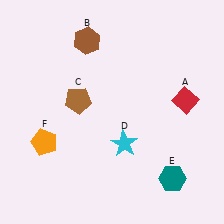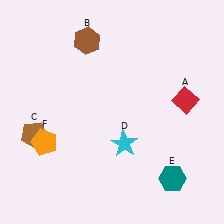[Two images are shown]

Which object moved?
The brown pentagon (C) moved left.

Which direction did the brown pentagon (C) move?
The brown pentagon (C) moved left.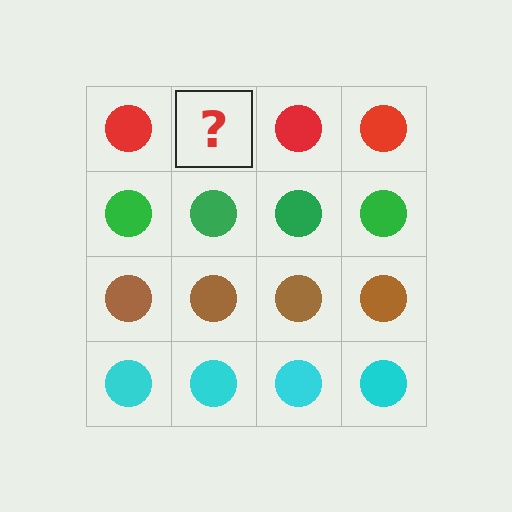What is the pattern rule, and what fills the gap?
The rule is that each row has a consistent color. The gap should be filled with a red circle.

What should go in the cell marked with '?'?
The missing cell should contain a red circle.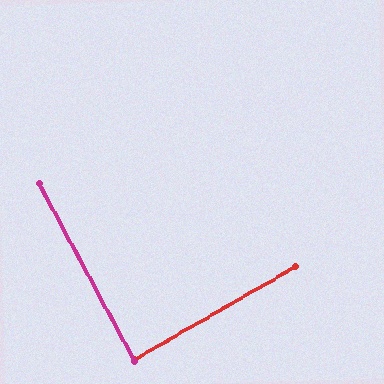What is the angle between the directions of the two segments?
Approximately 88 degrees.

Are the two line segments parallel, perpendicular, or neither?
Perpendicular — they meet at approximately 88°.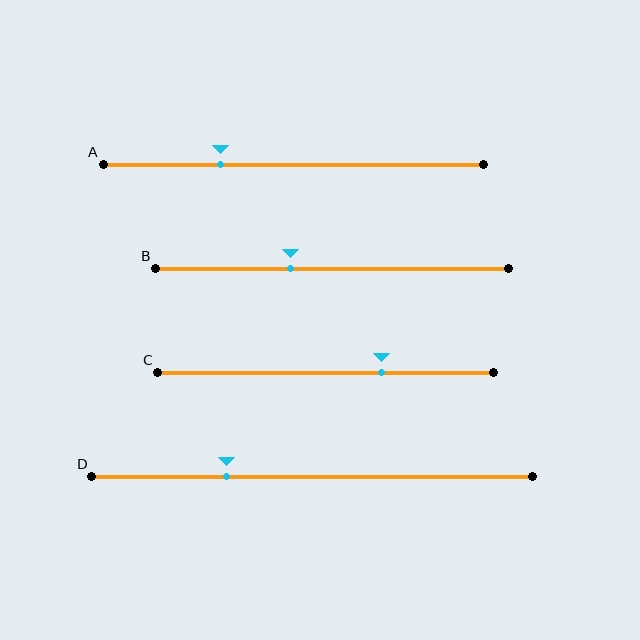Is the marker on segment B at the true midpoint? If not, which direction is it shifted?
No, the marker on segment B is shifted to the left by about 12% of the segment length.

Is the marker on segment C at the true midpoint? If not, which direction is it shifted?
No, the marker on segment C is shifted to the right by about 17% of the segment length.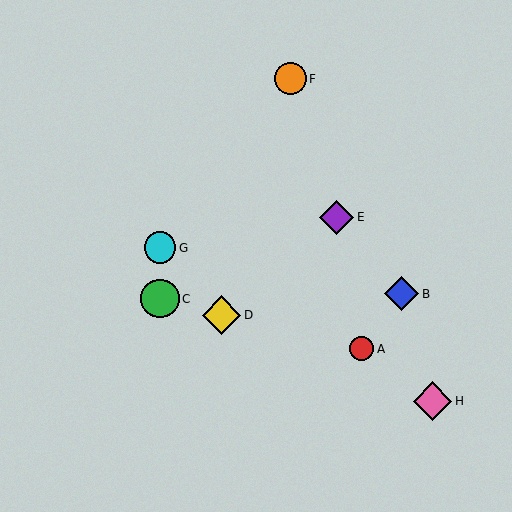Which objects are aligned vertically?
Objects C, G are aligned vertically.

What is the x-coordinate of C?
Object C is at x≈160.